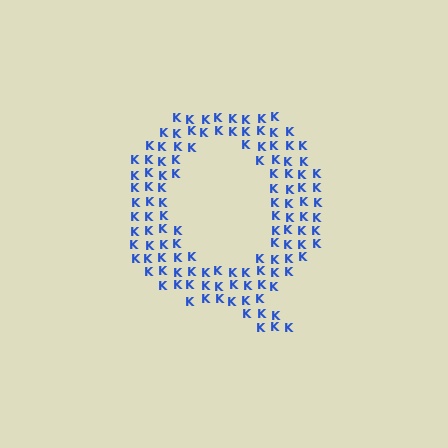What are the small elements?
The small elements are letter K's.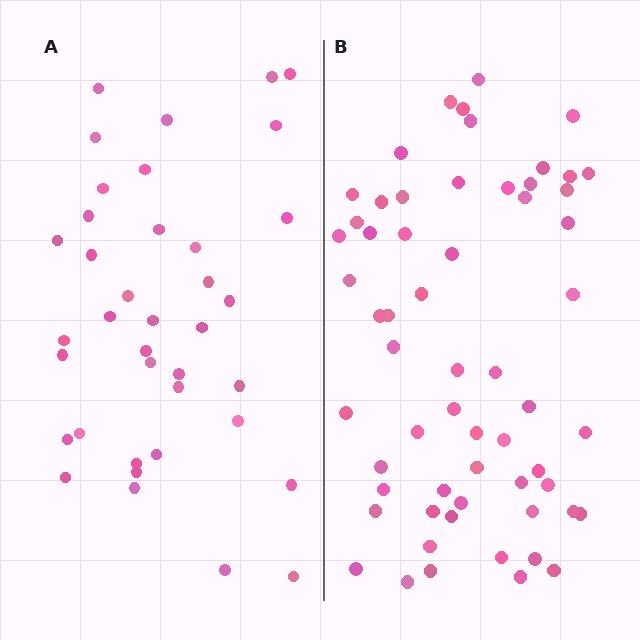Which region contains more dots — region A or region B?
Region B (the right region) has more dots.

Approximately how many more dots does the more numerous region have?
Region B has approximately 20 more dots than region A.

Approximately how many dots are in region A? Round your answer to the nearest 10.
About 40 dots. (The exact count is 38, which rounds to 40.)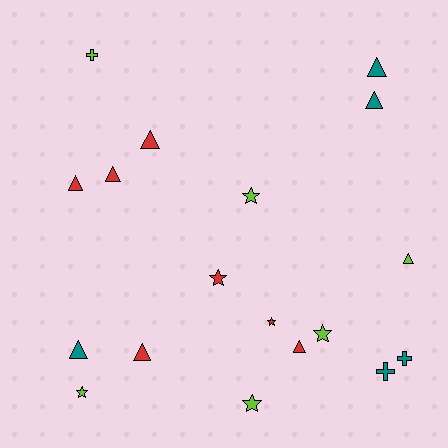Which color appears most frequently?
Red, with 7 objects.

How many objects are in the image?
There are 18 objects.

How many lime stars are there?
There are 4 lime stars.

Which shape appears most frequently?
Triangle, with 9 objects.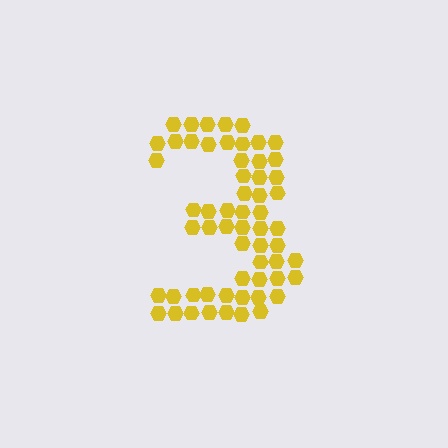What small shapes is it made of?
It is made of small hexagons.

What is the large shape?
The large shape is the digit 3.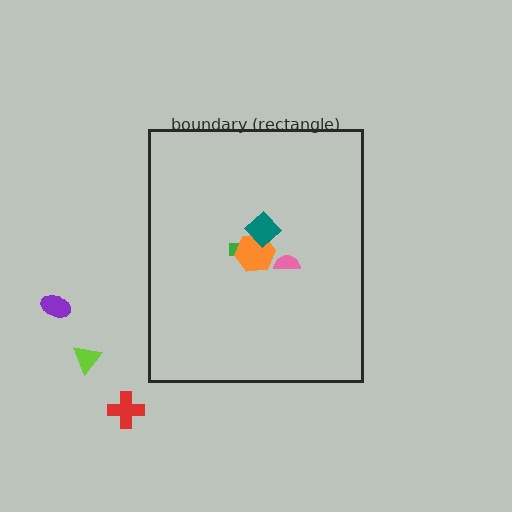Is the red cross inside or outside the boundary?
Outside.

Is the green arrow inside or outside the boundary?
Inside.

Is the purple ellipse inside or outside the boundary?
Outside.